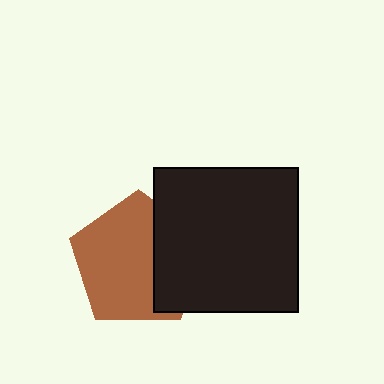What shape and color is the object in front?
The object in front is a black square.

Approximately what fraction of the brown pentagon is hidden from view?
Roughly 33% of the brown pentagon is hidden behind the black square.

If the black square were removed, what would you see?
You would see the complete brown pentagon.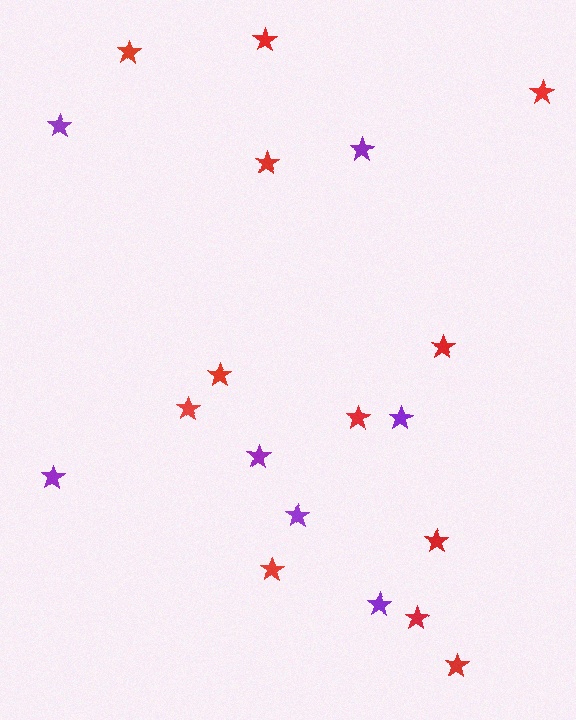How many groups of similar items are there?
There are 2 groups: one group of purple stars (7) and one group of red stars (12).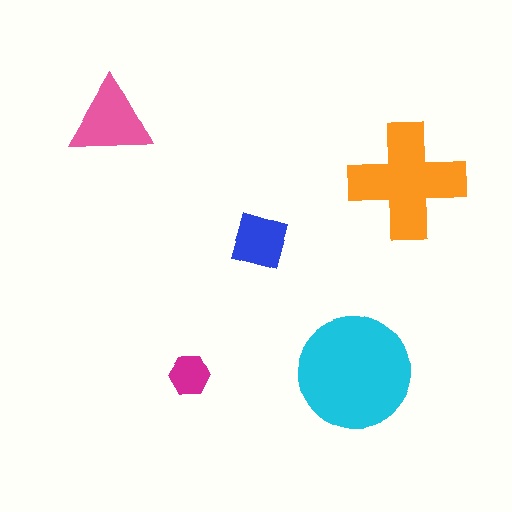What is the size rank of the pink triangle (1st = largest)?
3rd.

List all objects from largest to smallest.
The cyan circle, the orange cross, the pink triangle, the blue square, the magenta hexagon.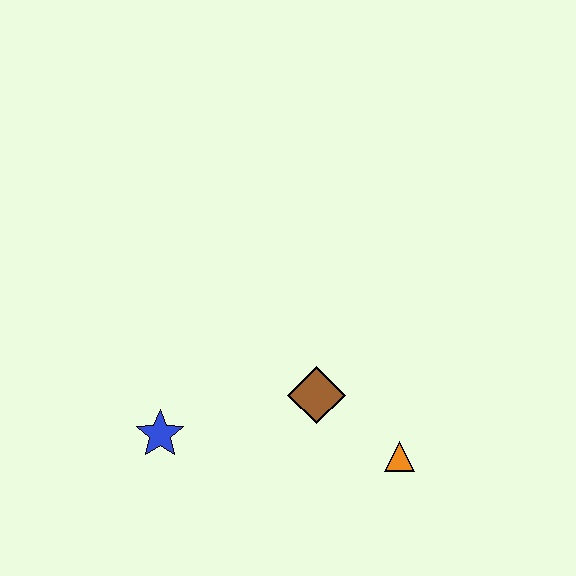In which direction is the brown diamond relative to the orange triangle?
The brown diamond is to the left of the orange triangle.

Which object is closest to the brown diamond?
The orange triangle is closest to the brown diamond.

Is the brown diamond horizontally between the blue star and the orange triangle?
Yes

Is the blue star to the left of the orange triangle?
Yes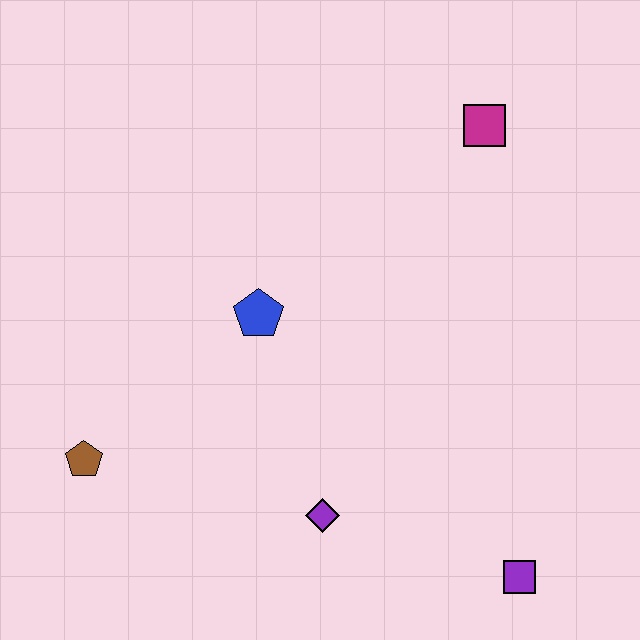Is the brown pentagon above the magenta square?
No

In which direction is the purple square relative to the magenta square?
The purple square is below the magenta square.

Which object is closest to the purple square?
The purple diamond is closest to the purple square.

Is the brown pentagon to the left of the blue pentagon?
Yes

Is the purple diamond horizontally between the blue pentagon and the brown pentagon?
No